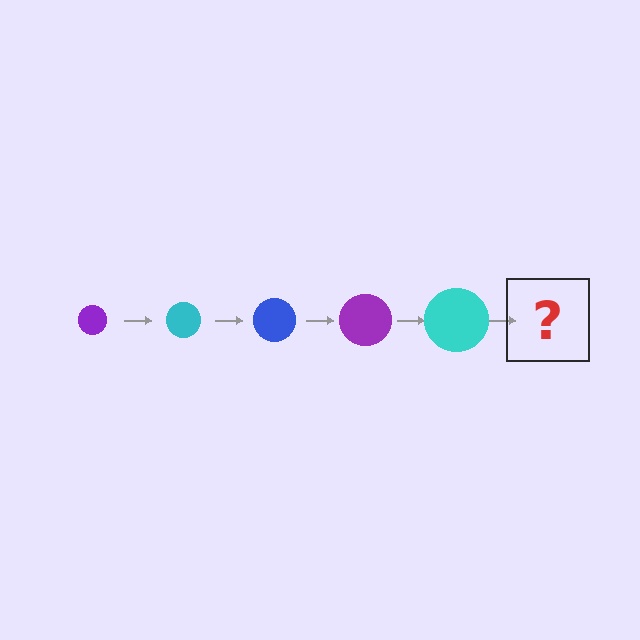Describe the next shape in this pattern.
It should be a blue circle, larger than the previous one.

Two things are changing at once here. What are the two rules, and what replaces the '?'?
The two rules are that the circle grows larger each step and the color cycles through purple, cyan, and blue. The '?' should be a blue circle, larger than the previous one.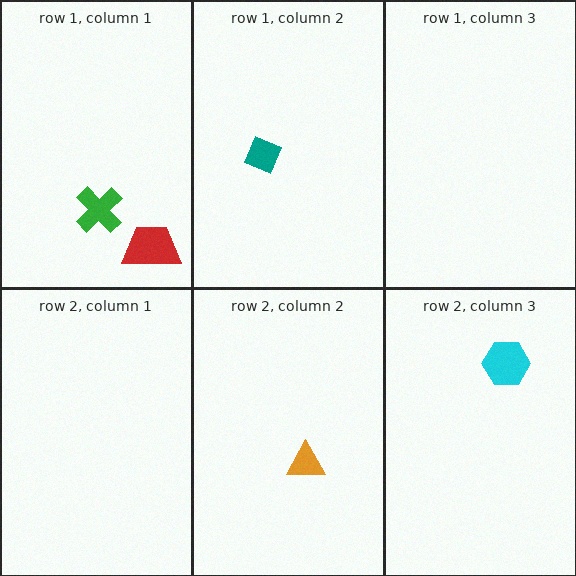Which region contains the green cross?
The row 1, column 1 region.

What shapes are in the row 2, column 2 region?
The orange triangle.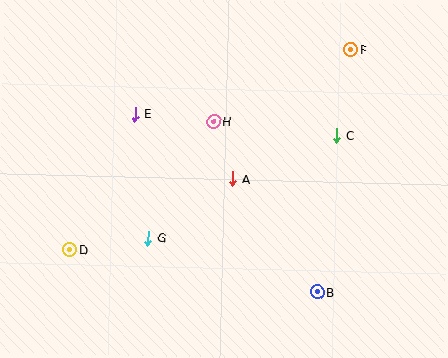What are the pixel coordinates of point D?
Point D is at (70, 250).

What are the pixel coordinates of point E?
Point E is at (135, 114).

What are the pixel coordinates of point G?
Point G is at (148, 238).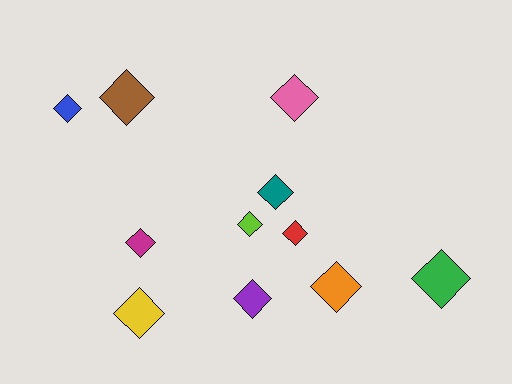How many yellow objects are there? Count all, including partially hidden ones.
There is 1 yellow object.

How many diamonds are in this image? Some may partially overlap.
There are 11 diamonds.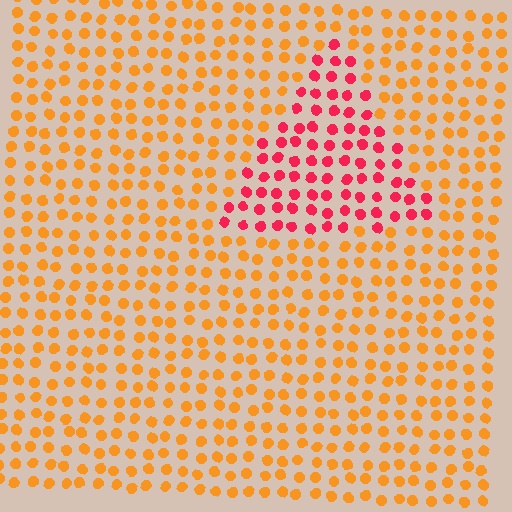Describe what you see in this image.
The image is filled with small orange elements in a uniform arrangement. A triangle-shaped region is visible where the elements are tinted to a slightly different hue, forming a subtle color boundary.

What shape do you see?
I see a triangle.